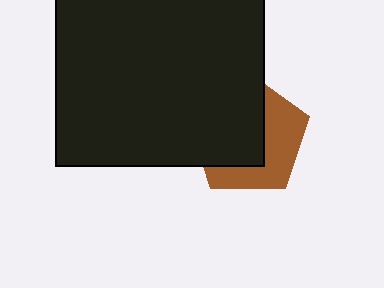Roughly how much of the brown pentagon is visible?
A small part of it is visible (roughly 44%).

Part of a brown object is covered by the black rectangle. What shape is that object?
It is a pentagon.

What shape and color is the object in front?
The object in front is a black rectangle.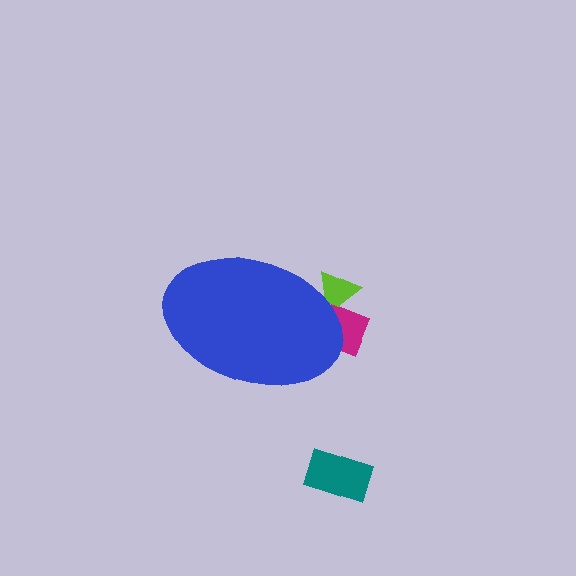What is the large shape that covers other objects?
A blue ellipse.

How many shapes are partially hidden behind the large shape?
2 shapes are partially hidden.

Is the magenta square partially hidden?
Yes, the magenta square is partially hidden behind the blue ellipse.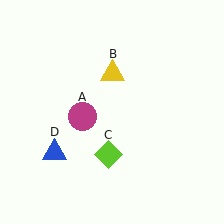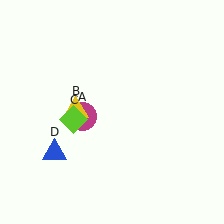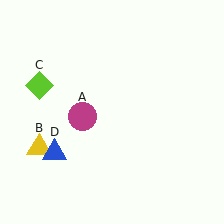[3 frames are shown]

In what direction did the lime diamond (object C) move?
The lime diamond (object C) moved up and to the left.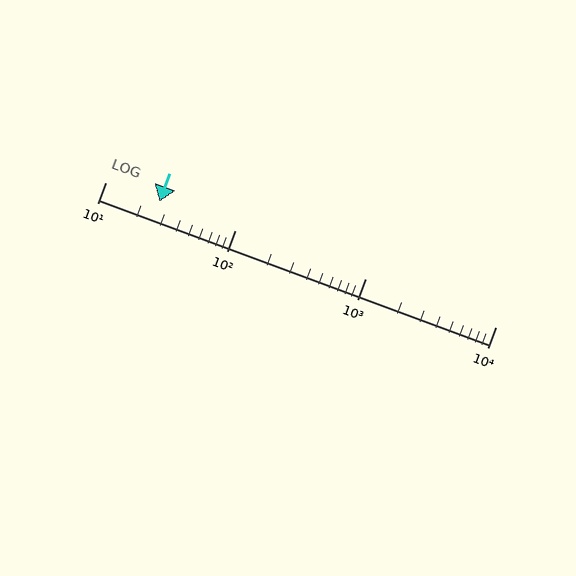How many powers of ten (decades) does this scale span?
The scale spans 3 decades, from 10 to 10000.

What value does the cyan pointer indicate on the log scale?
The pointer indicates approximately 26.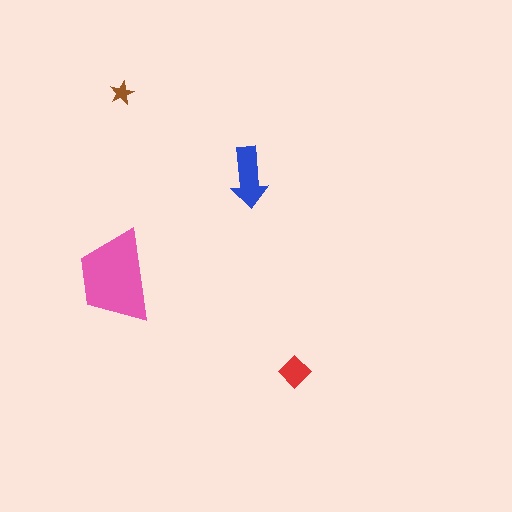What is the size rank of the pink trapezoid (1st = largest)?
1st.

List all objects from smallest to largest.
The brown star, the red diamond, the blue arrow, the pink trapezoid.